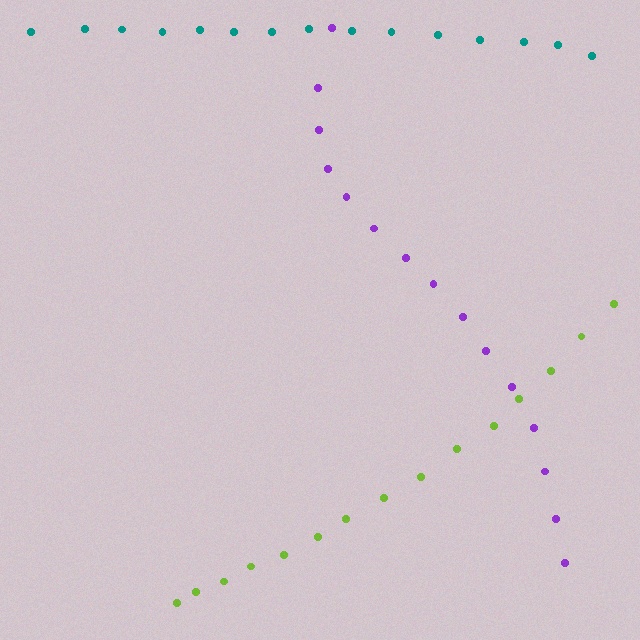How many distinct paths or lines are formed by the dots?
There are 3 distinct paths.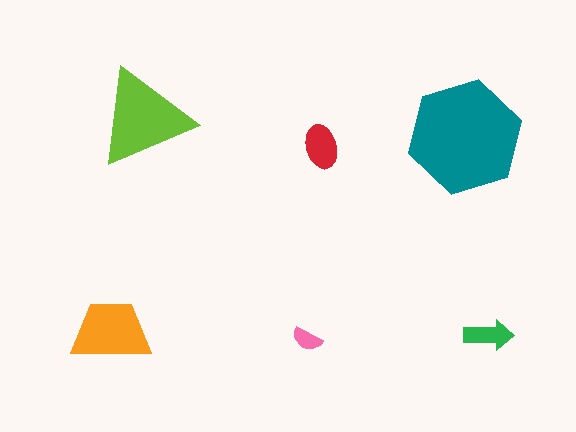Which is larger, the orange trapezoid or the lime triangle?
The lime triangle.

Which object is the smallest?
The pink semicircle.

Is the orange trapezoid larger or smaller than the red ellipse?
Larger.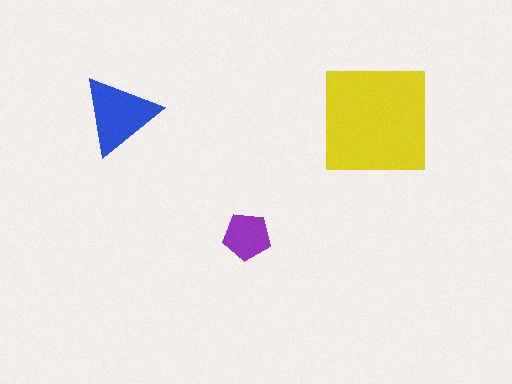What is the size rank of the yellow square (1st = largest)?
1st.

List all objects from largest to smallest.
The yellow square, the blue triangle, the purple pentagon.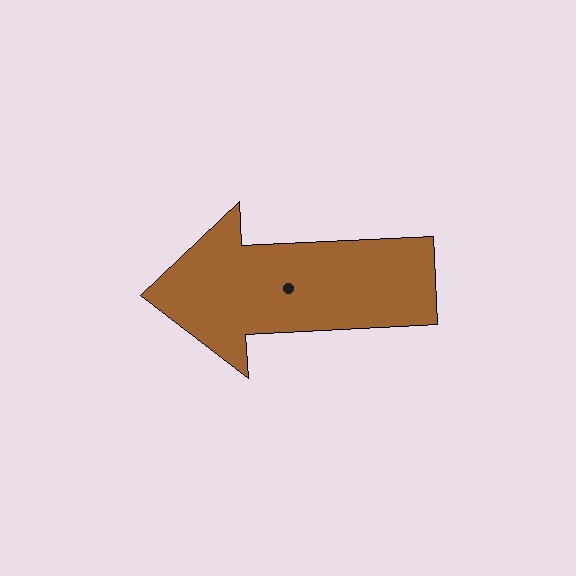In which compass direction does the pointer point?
West.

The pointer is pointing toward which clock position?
Roughly 9 o'clock.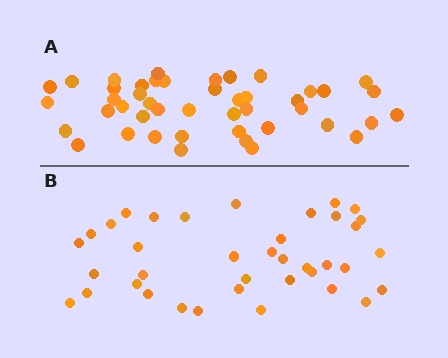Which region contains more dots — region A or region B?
Region A (the top region) has more dots.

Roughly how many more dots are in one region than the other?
Region A has roughly 8 or so more dots than region B.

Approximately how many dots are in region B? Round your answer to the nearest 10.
About 40 dots. (The exact count is 38, which rounds to 40.)